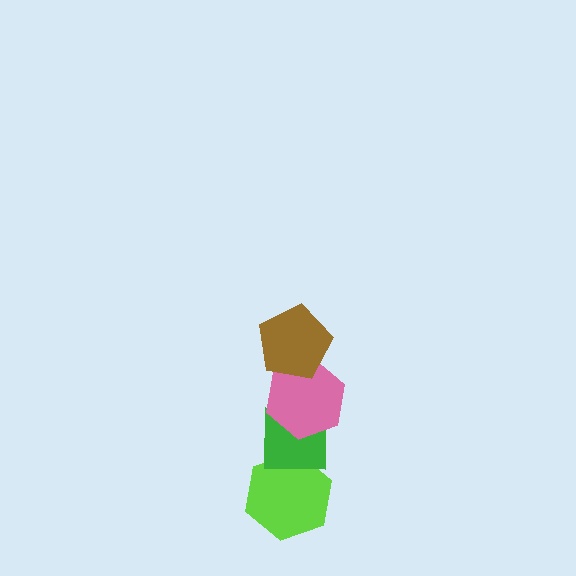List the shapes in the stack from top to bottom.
From top to bottom: the brown pentagon, the pink hexagon, the green square, the lime hexagon.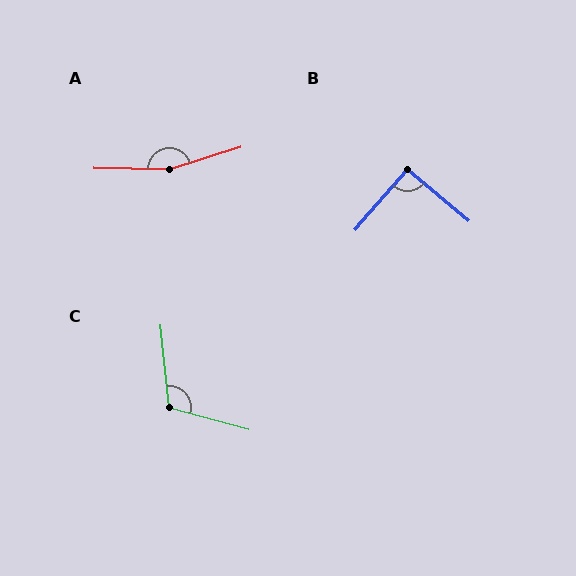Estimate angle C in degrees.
Approximately 111 degrees.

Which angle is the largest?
A, at approximately 162 degrees.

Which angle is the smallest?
B, at approximately 91 degrees.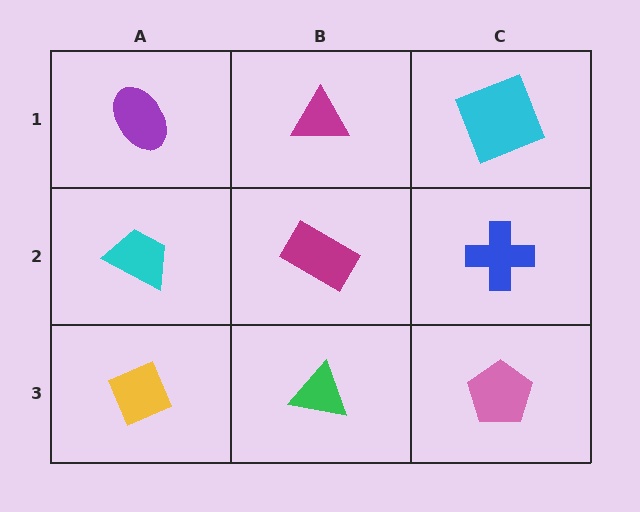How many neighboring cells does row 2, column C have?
3.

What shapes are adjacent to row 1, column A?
A cyan trapezoid (row 2, column A), a magenta triangle (row 1, column B).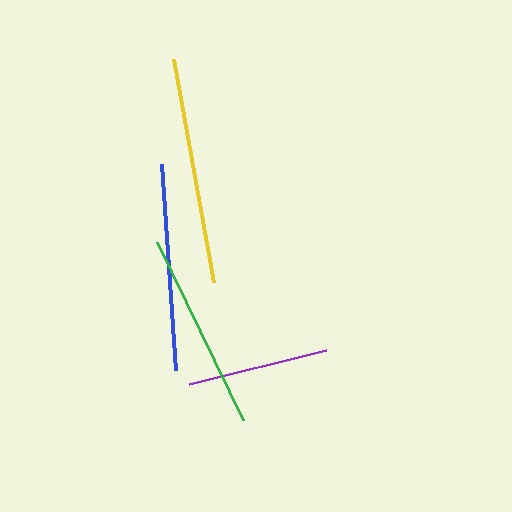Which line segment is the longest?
The yellow line is the longest at approximately 226 pixels.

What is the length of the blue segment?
The blue segment is approximately 206 pixels long.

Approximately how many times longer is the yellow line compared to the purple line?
The yellow line is approximately 1.6 times the length of the purple line.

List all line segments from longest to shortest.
From longest to shortest: yellow, blue, green, purple.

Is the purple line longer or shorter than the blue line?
The blue line is longer than the purple line.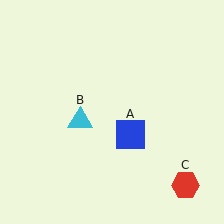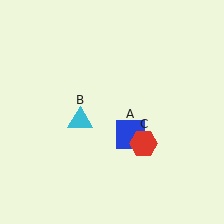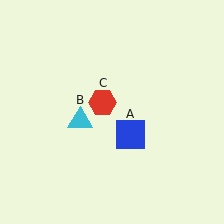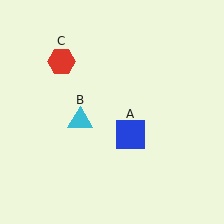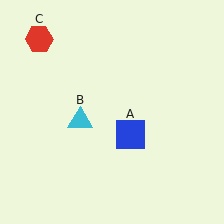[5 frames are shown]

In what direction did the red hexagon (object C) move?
The red hexagon (object C) moved up and to the left.